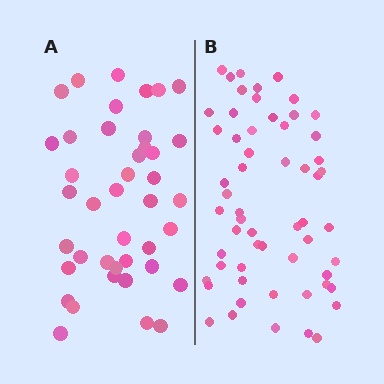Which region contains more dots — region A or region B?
Region B (the right region) has more dots.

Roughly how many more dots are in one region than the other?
Region B has approximately 15 more dots than region A.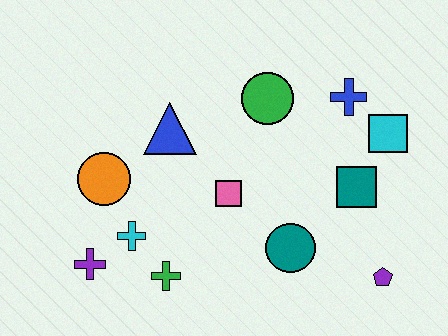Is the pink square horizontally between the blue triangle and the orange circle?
No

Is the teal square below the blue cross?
Yes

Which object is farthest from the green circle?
The purple cross is farthest from the green circle.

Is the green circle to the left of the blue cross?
Yes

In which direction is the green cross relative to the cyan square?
The green cross is to the left of the cyan square.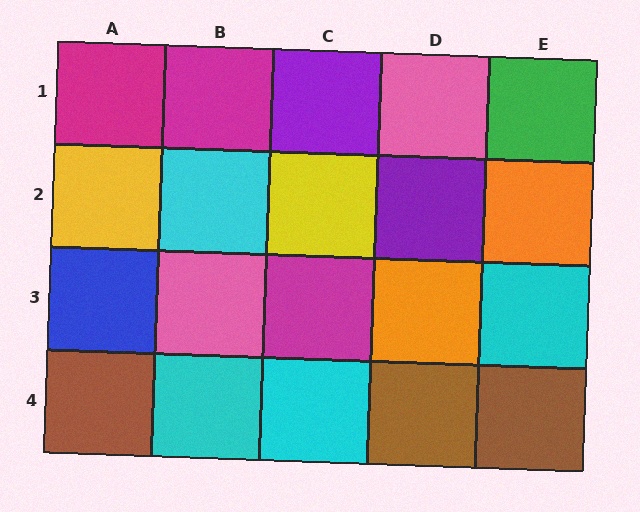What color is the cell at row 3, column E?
Cyan.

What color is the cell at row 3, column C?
Magenta.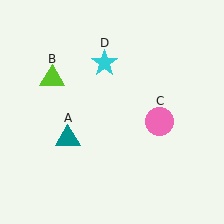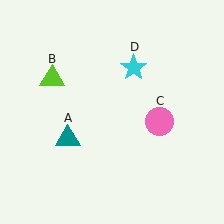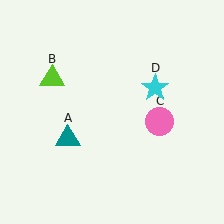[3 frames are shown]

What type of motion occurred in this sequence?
The cyan star (object D) rotated clockwise around the center of the scene.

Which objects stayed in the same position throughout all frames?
Teal triangle (object A) and lime triangle (object B) and pink circle (object C) remained stationary.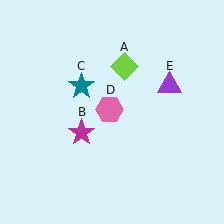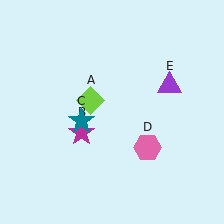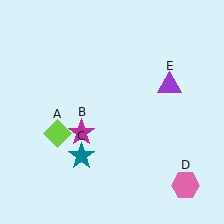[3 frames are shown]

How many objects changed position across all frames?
3 objects changed position: lime diamond (object A), teal star (object C), pink hexagon (object D).